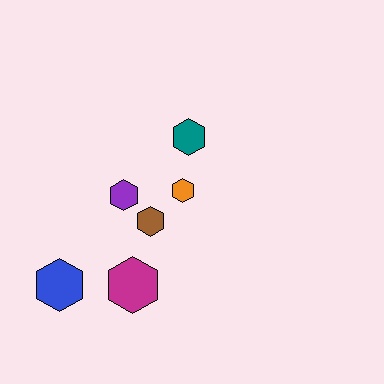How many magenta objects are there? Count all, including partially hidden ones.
There is 1 magenta object.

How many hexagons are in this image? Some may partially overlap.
There are 6 hexagons.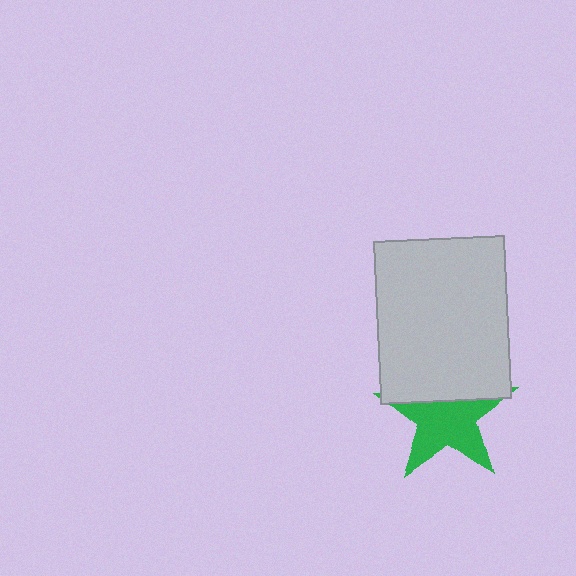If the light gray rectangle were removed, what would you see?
You would see the complete green star.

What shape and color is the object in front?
The object in front is a light gray rectangle.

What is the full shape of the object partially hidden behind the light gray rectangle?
The partially hidden object is a green star.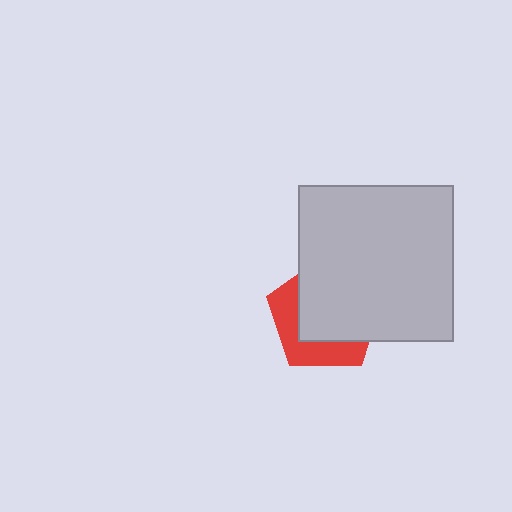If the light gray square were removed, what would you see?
You would see the complete red pentagon.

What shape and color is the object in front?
The object in front is a light gray square.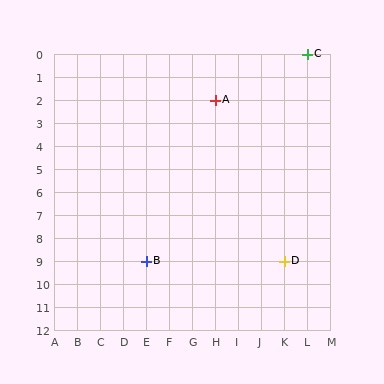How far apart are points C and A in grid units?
Points C and A are 4 columns and 2 rows apart (about 4.5 grid units diagonally).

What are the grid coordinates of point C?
Point C is at grid coordinates (L, 0).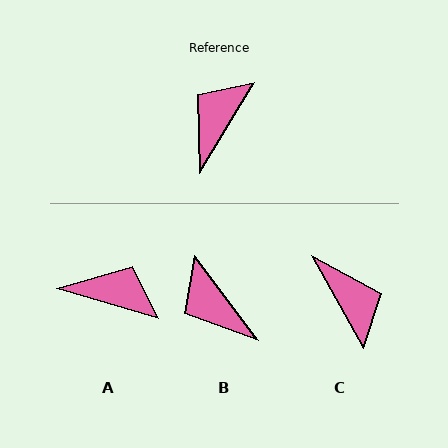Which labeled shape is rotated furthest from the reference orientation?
C, about 120 degrees away.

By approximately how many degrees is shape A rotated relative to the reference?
Approximately 76 degrees clockwise.